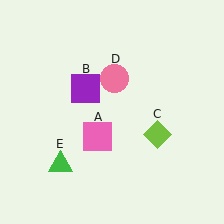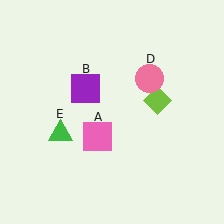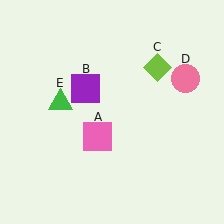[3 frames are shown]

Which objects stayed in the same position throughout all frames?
Pink square (object A) and purple square (object B) remained stationary.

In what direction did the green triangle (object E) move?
The green triangle (object E) moved up.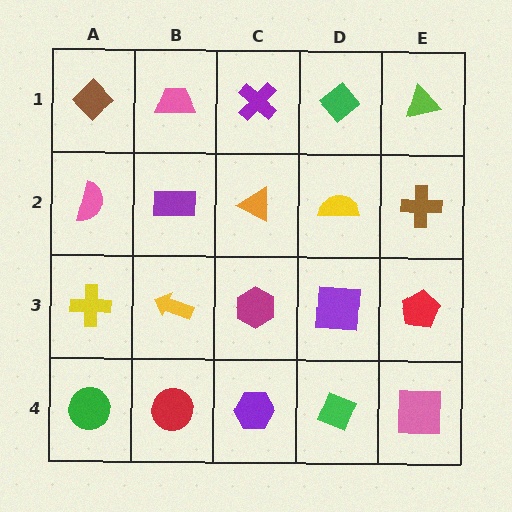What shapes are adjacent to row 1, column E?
A brown cross (row 2, column E), a green diamond (row 1, column D).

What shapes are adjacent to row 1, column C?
An orange triangle (row 2, column C), a pink trapezoid (row 1, column B), a green diamond (row 1, column D).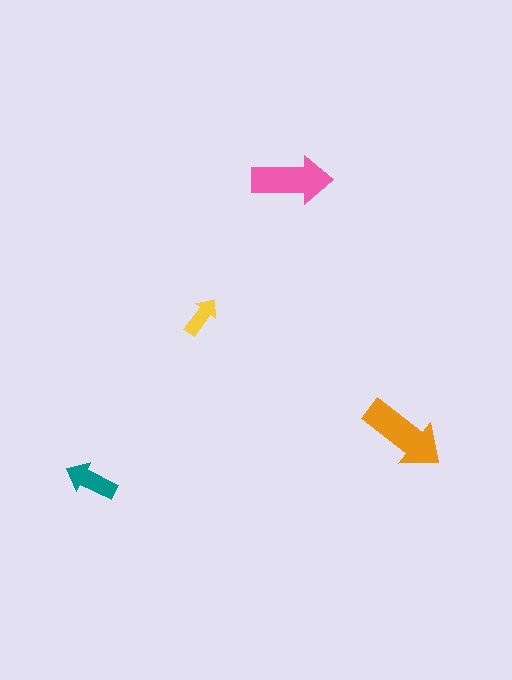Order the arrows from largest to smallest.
the orange one, the pink one, the teal one, the yellow one.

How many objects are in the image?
There are 4 objects in the image.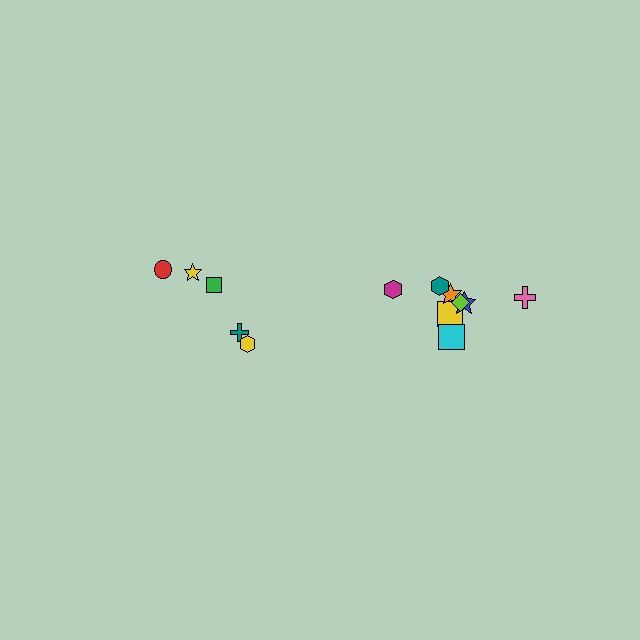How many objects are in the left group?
There are 5 objects.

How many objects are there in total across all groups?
There are 13 objects.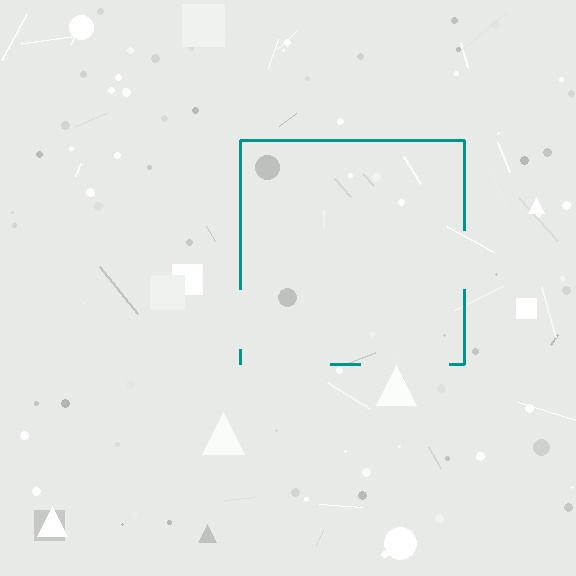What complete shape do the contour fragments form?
The contour fragments form a square.